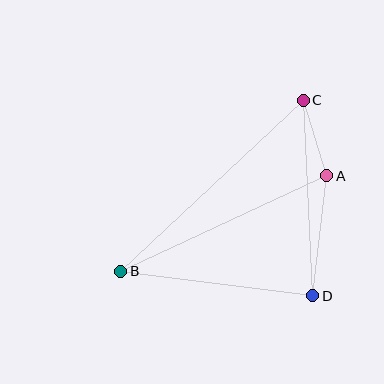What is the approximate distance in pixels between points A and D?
The distance between A and D is approximately 121 pixels.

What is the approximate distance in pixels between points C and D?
The distance between C and D is approximately 196 pixels.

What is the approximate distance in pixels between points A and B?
The distance between A and B is approximately 227 pixels.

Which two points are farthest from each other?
Points B and C are farthest from each other.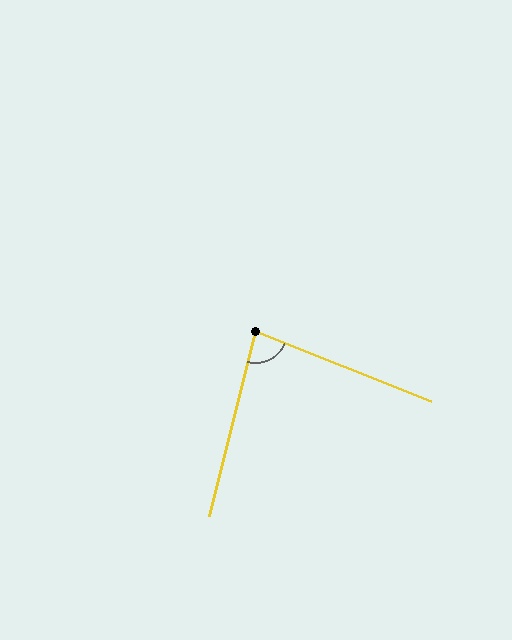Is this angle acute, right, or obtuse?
It is acute.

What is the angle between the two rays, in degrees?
Approximately 82 degrees.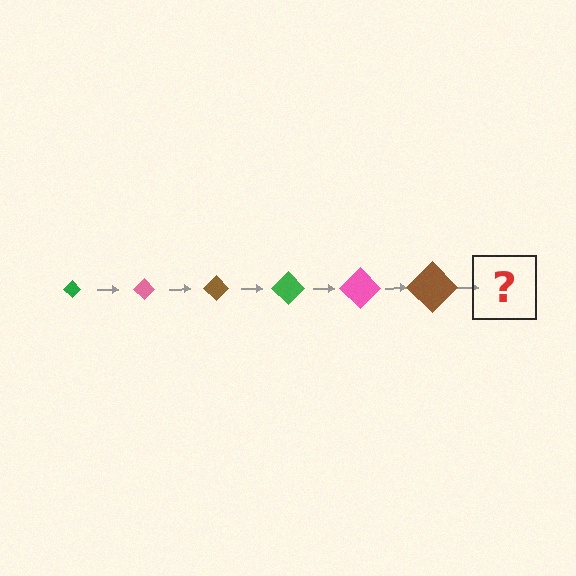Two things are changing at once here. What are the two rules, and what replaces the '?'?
The two rules are that the diamond grows larger each step and the color cycles through green, pink, and brown. The '?' should be a green diamond, larger than the previous one.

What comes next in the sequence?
The next element should be a green diamond, larger than the previous one.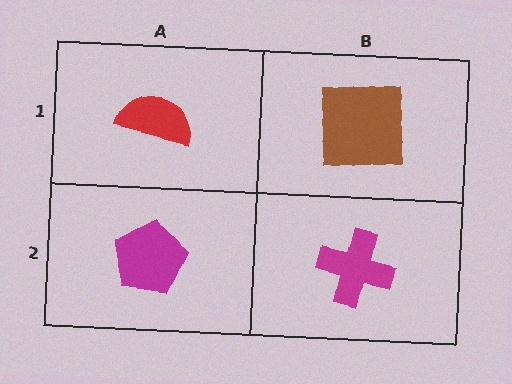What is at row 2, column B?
A magenta cross.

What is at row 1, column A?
A red semicircle.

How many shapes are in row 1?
2 shapes.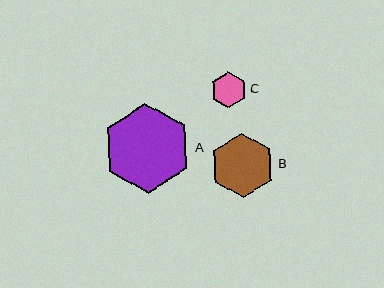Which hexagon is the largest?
Hexagon A is the largest with a size of approximately 90 pixels.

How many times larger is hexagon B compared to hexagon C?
Hexagon B is approximately 1.8 times the size of hexagon C.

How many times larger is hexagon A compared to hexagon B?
Hexagon A is approximately 1.4 times the size of hexagon B.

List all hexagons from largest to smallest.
From largest to smallest: A, B, C.